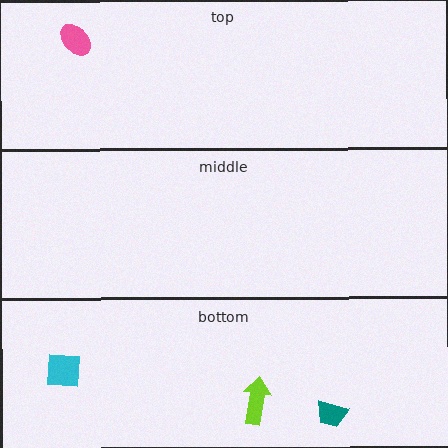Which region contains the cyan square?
The bottom region.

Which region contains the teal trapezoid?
The bottom region.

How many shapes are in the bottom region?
3.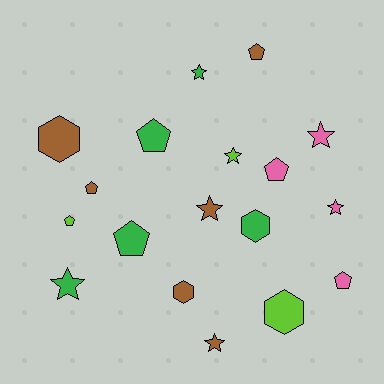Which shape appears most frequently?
Pentagon, with 7 objects.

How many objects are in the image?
There are 18 objects.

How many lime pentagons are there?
There is 1 lime pentagon.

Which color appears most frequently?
Brown, with 6 objects.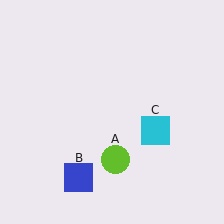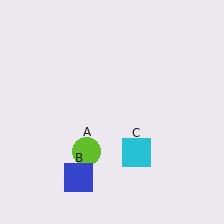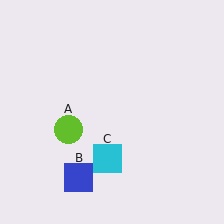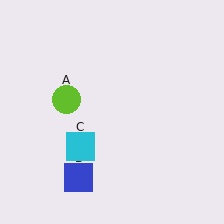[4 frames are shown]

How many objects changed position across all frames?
2 objects changed position: lime circle (object A), cyan square (object C).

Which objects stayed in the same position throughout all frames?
Blue square (object B) remained stationary.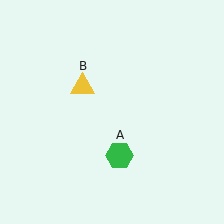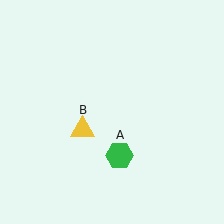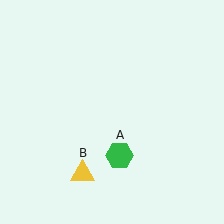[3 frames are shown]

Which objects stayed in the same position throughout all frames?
Green hexagon (object A) remained stationary.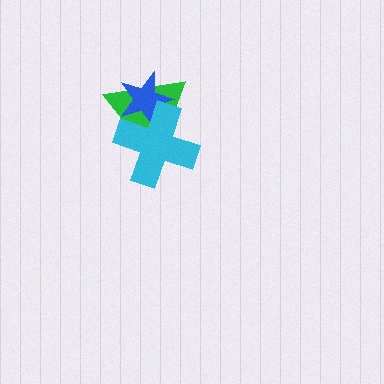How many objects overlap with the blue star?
2 objects overlap with the blue star.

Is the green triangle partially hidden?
Yes, it is partially covered by another shape.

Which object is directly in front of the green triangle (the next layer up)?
The blue star is directly in front of the green triangle.